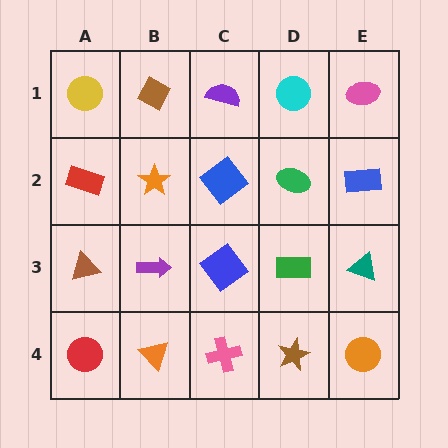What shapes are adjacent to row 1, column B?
An orange star (row 2, column B), a yellow circle (row 1, column A), a purple semicircle (row 1, column C).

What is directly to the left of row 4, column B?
A red circle.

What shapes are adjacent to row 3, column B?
An orange star (row 2, column B), an orange triangle (row 4, column B), a brown triangle (row 3, column A), a blue diamond (row 3, column C).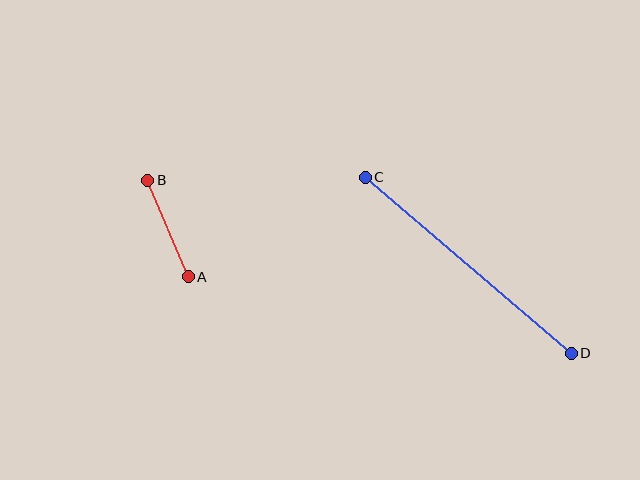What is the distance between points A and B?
The distance is approximately 105 pixels.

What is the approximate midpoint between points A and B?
The midpoint is at approximately (168, 228) pixels.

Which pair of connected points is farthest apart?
Points C and D are farthest apart.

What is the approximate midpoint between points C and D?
The midpoint is at approximately (468, 265) pixels.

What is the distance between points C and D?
The distance is approximately 271 pixels.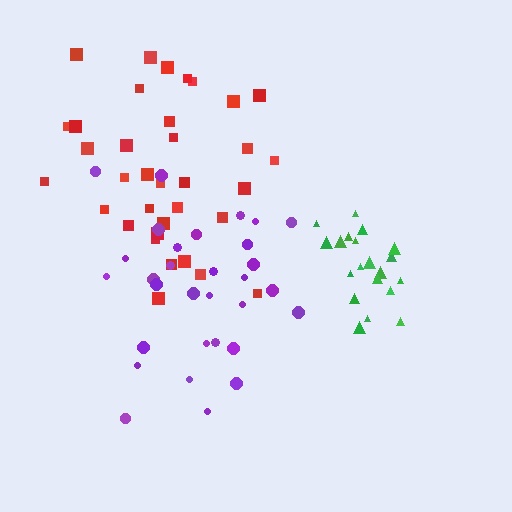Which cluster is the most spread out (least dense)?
Purple.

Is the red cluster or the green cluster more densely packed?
Green.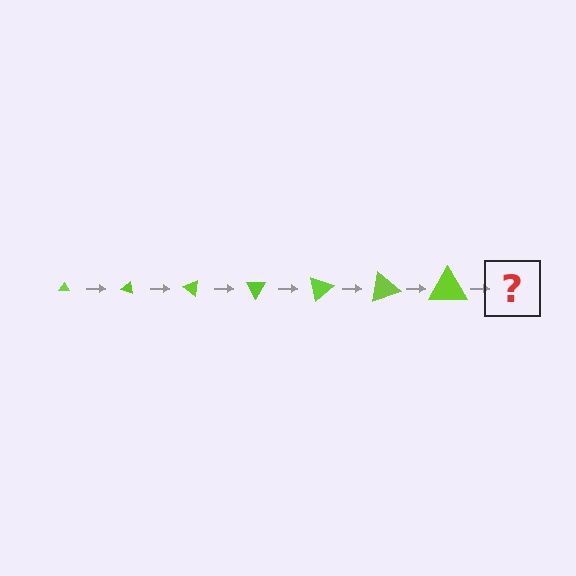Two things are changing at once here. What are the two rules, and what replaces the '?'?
The two rules are that the triangle grows larger each step and it rotates 20 degrees each step. The '?' should be a triangle, larger than the previous one and rotated 140 degrees from the start.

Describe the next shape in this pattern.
It should be a triangle, larger than the previous one and rotated 140 degrees from the start.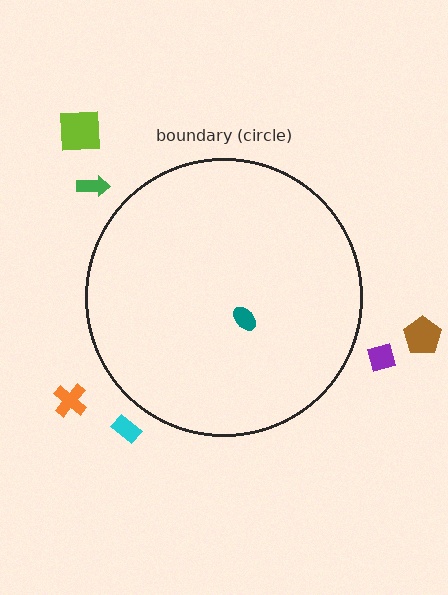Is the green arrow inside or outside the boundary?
Outside.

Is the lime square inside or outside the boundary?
Outside.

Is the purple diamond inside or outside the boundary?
Outside.